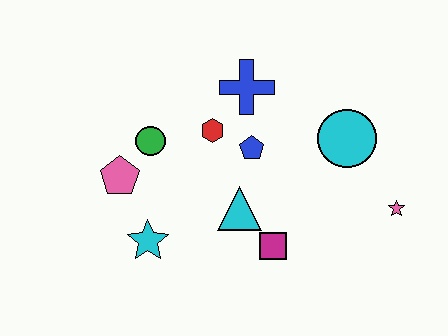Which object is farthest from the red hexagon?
The pink star is farthest from the red hexagon.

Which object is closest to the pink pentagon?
The green circle is closest to the pink pentagon.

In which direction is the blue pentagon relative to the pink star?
The blue pentagon is to the left of the pink star.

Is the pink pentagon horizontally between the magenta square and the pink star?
No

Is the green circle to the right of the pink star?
No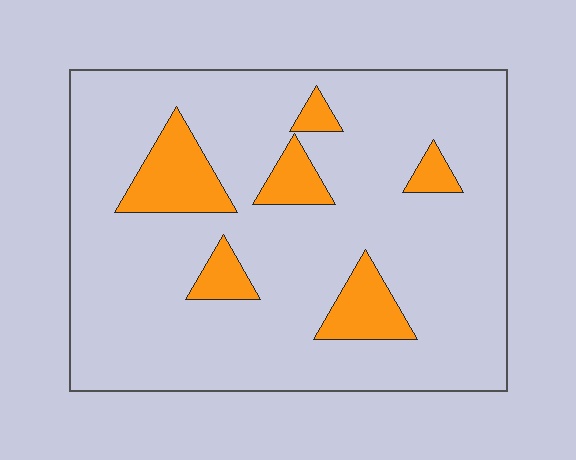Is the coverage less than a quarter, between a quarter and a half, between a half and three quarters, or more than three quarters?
Less than a quarter.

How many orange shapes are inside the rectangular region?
6.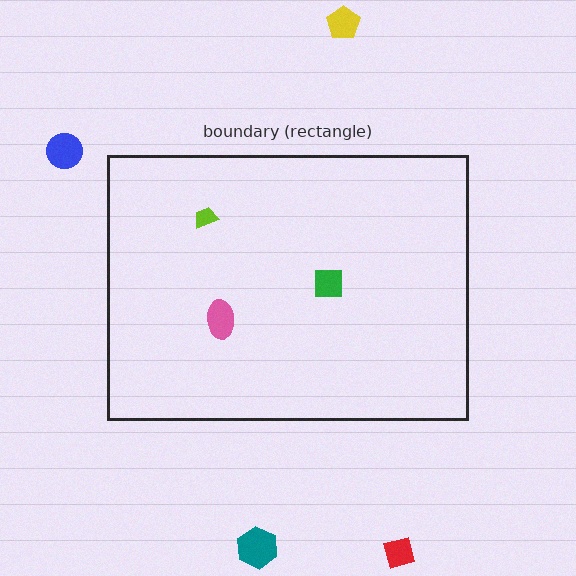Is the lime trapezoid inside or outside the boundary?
Inside.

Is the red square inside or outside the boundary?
Outside.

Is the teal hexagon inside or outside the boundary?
Outside.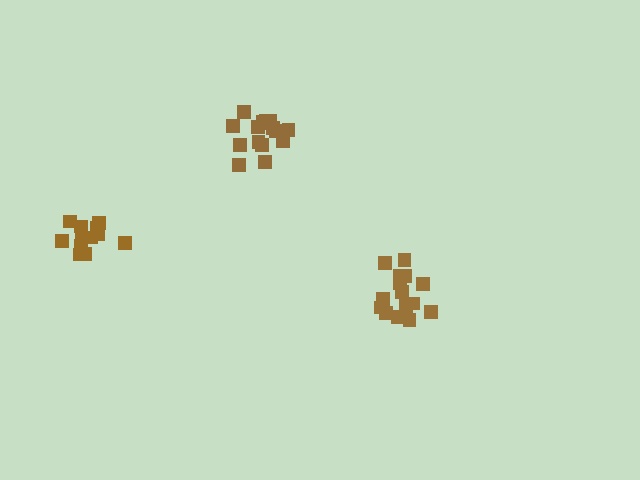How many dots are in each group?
Group 1: 15 dots, Group 2: 16 dots, Group 3: 12 dots (43 total).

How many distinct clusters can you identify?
There are 3 distinct clusters.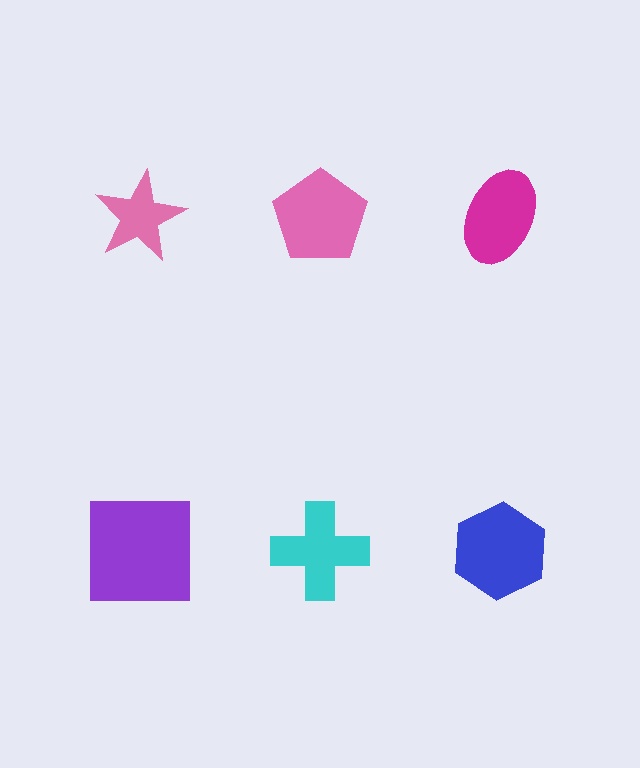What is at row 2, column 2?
A cyan cross.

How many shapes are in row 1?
3 shapes.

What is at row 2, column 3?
A blue hexagon.